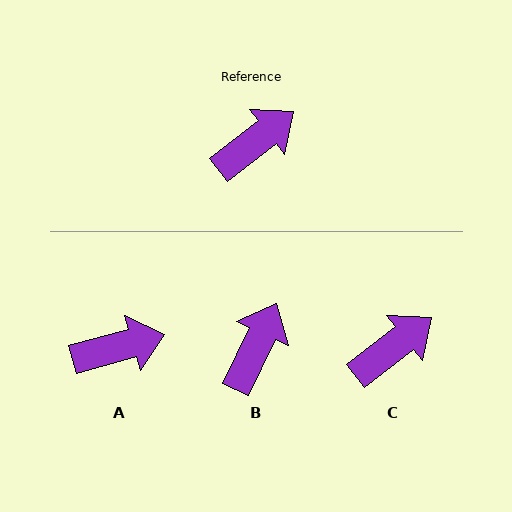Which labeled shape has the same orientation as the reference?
C.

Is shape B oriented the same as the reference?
No, it is off by about 27 degrees.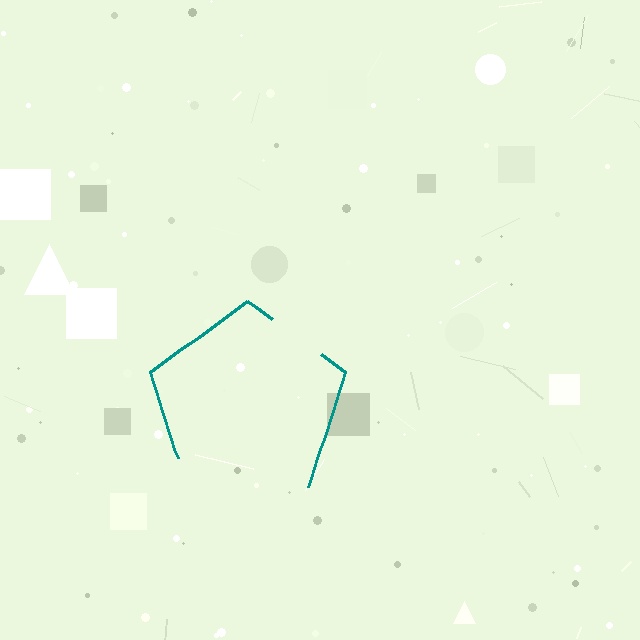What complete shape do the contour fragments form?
The contour fragments form a pentagon.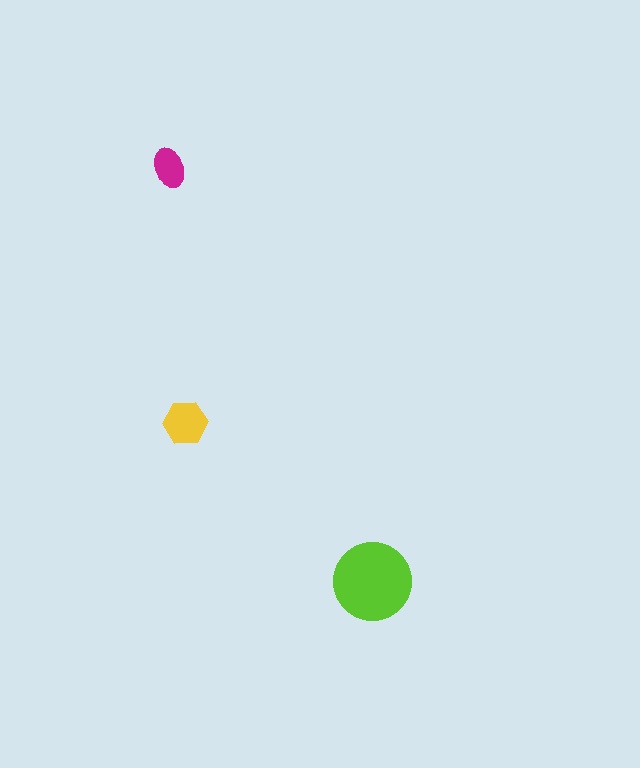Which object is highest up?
The magenta ellipse is topmost.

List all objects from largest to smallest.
The lime circle, the yellow hexagon, the magenta ellipse.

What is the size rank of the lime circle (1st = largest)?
1st.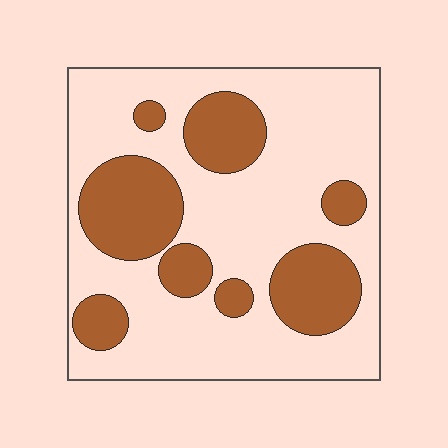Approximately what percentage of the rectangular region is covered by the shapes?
Approximately 30%.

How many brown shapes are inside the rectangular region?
8.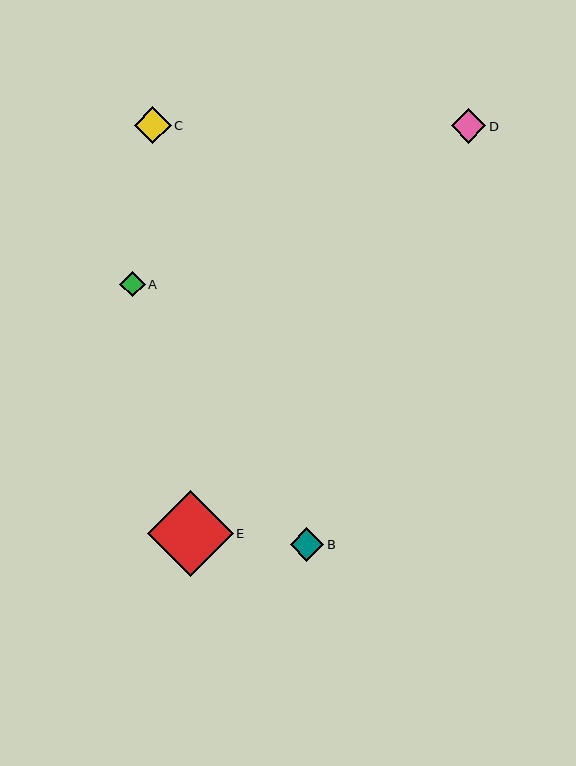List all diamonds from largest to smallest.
From largest to smallest: E, C, D, B, A.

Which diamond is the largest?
Diamond E is the largest with a size of approximately 86 pixels.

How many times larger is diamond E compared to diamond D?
Diamond E is approximately 2.5 times the size of diamond D.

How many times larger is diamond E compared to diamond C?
Diamond E is approximately 2.3 times the size of diamond C.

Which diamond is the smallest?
Diamond A is the smallest with a size of approximately 25 pixels.